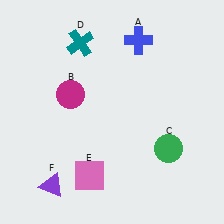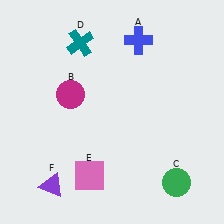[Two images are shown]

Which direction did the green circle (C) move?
The green circle (C) moved down.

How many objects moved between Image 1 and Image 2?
1 object moved between the two images.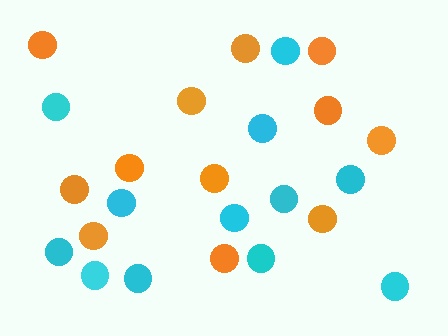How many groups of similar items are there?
There are 2 groups: one group of cyan circles (12) and one group of orange circles (12).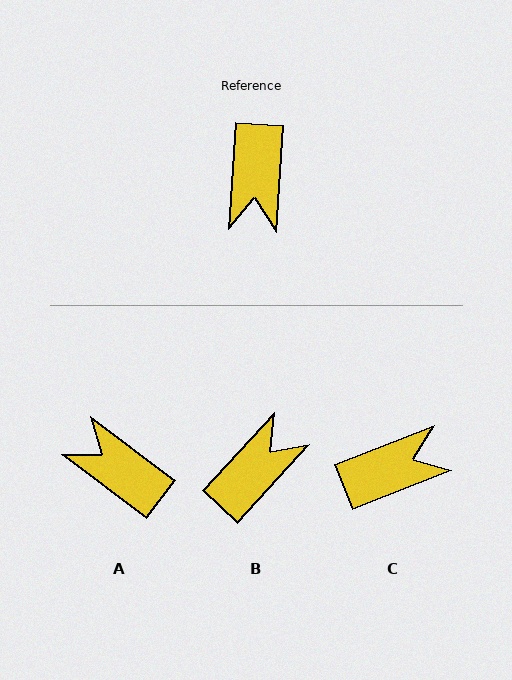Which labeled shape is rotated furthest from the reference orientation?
B, about 141 degrees away.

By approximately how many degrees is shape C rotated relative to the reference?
Approximately 115 degrees counter-clockwise.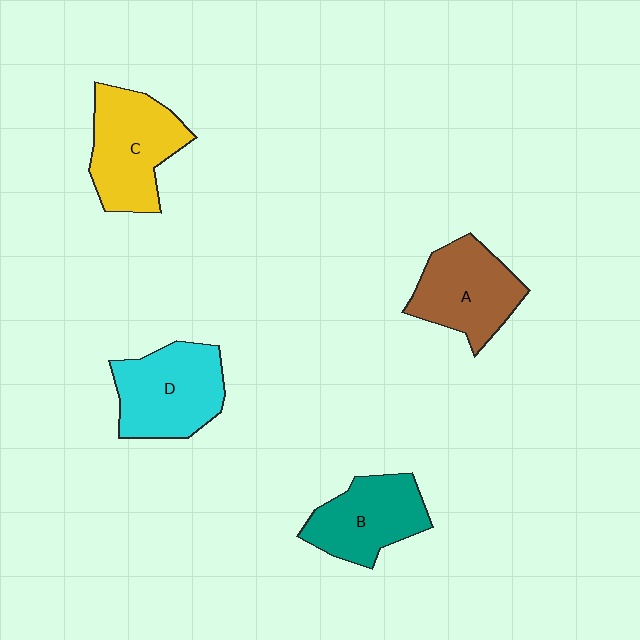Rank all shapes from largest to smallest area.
From largest to smallest: C (yellow), D (cyan), A (brown), B (teal).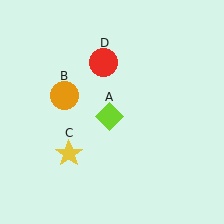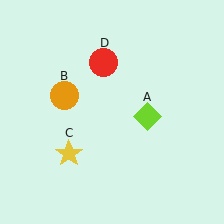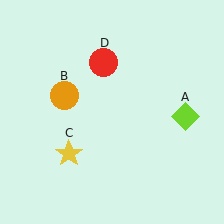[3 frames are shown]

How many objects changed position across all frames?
1 object changed position: lime diamond (object A).